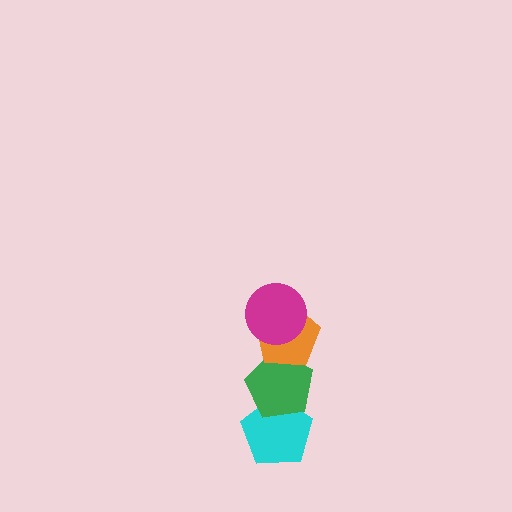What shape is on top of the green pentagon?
The orange pentagon is on top of the green pentagon.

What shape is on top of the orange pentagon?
The magenta circle is on top of the orange pentagon.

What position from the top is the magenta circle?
The magenta circle is 1st from the top.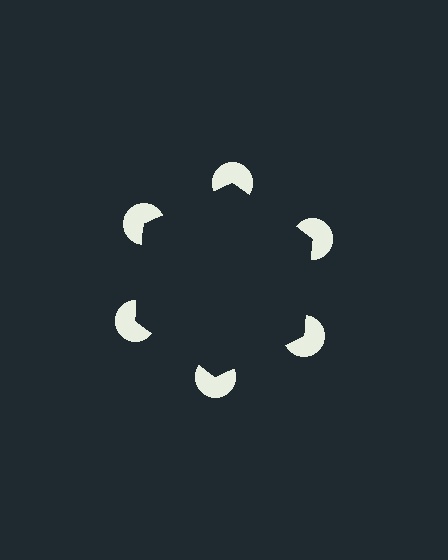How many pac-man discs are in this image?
There are 6 — one at each vertex of the illusory hexagon.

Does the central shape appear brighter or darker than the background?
It typically appears slightly darker than the background, even though no actual brightness change is drawn.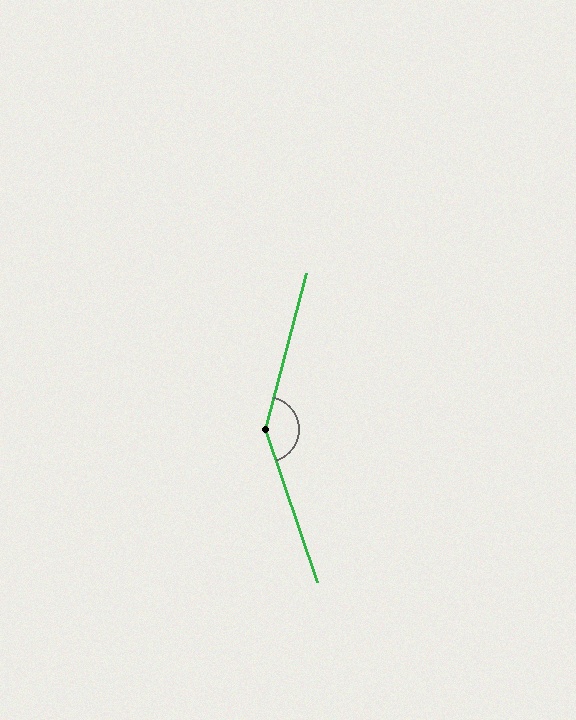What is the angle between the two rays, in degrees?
Approximately 147 degrees.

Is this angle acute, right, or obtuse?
It is obtuse.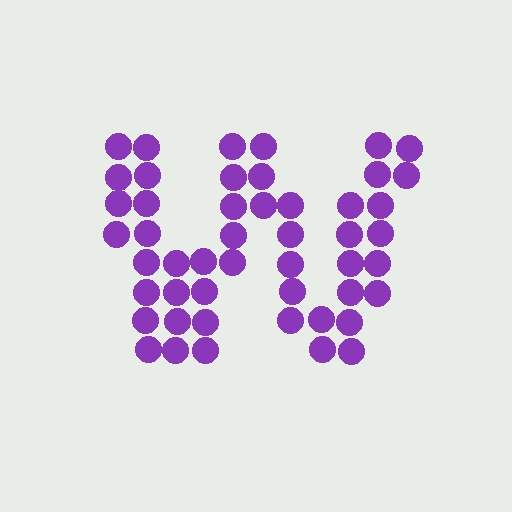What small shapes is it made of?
It is made of small circles.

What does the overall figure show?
The overall figure shows the letter W.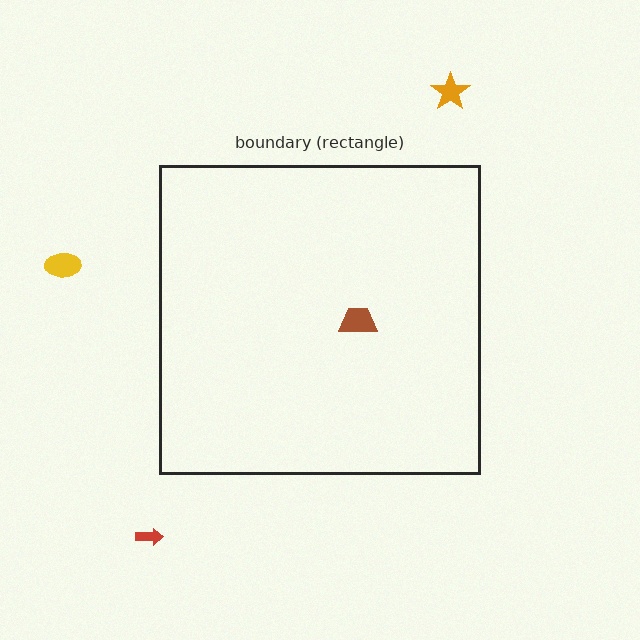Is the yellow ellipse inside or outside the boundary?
Outside.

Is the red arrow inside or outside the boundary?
Outside.